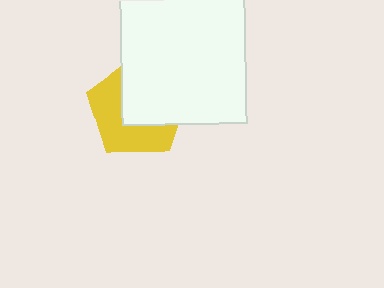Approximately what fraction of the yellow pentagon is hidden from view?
Roughly 53% of the yellow pentagon is hidden behind the white rectangle.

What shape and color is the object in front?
The object in front is a white rectangle.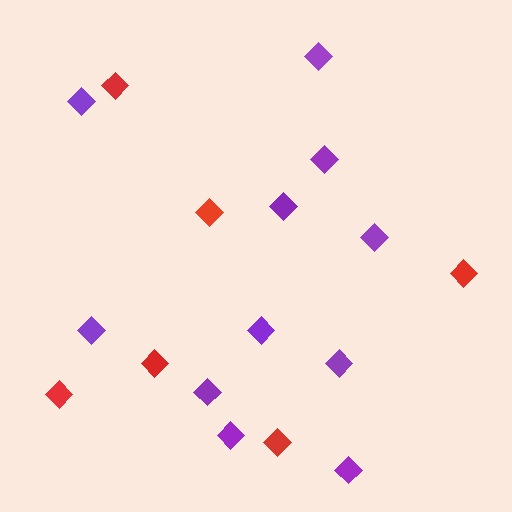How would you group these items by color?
There are 2 groups: one group of purple diamonds (11) and one group of red diamonds (6).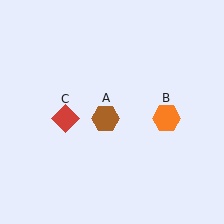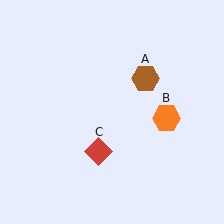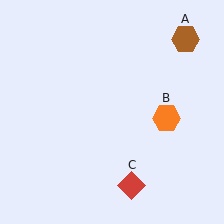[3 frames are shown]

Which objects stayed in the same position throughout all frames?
Orange hexagon (object B) remained stationary.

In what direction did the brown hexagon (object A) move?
The brown hexagon (object A) moved up and to the right.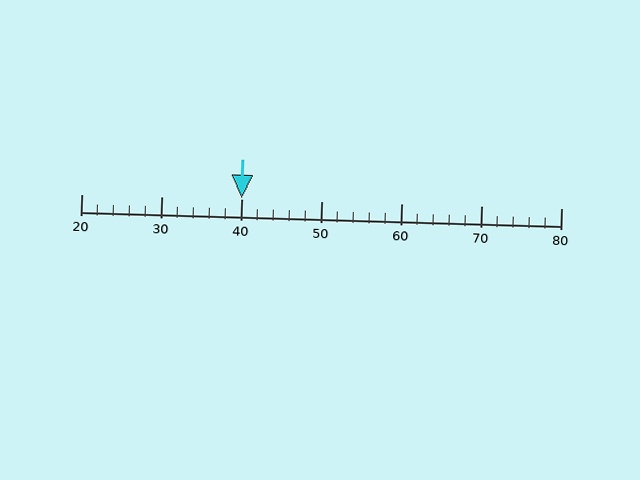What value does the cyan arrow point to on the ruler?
The cyan arrow points to approximately 40.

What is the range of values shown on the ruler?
The ruler shows values from 20 to 80.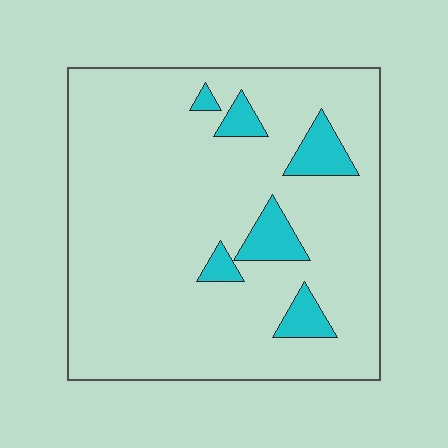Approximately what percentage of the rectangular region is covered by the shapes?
Approximately 10%.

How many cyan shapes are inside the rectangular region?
6.